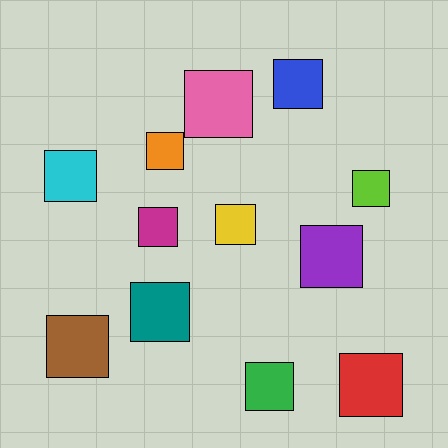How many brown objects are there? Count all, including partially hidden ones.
There is 1 brown object.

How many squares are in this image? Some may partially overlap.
There are 12 squares.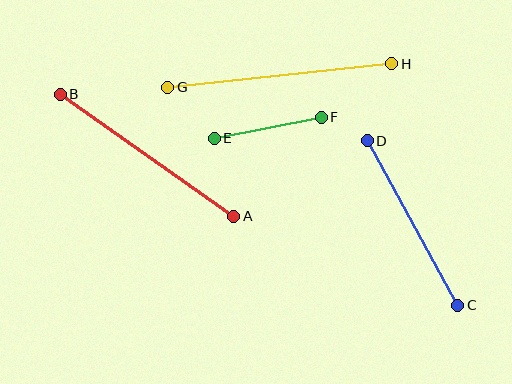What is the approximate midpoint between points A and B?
The midpoint is at approximately (147, 155) pixels.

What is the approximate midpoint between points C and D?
The midpoint is at approximately (412, 223) pixels.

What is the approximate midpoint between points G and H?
The midpoint is at approximately (280, 75) pixels.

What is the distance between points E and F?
The distance is approximately 109 pixels.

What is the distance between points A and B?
The distance is approximately 212 pixels.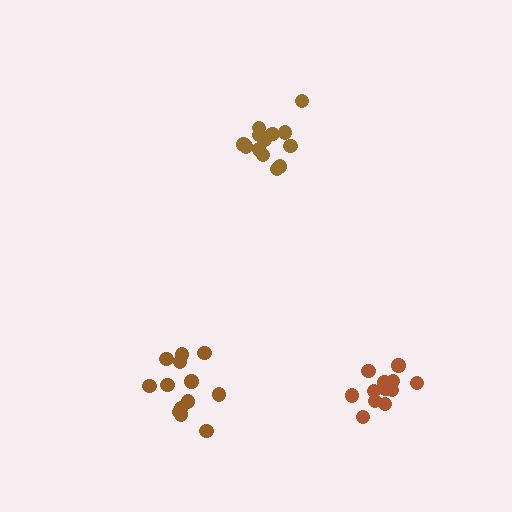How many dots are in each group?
Group 1: 13 dots, Group 2: 13 dots, Group 3: 13 dots (39 total).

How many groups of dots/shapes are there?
There are 3 groups.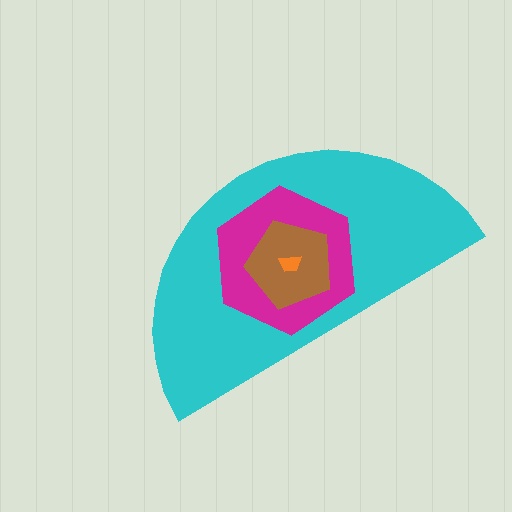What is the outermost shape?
The cyan semicircle.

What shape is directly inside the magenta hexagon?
The brown pentagon.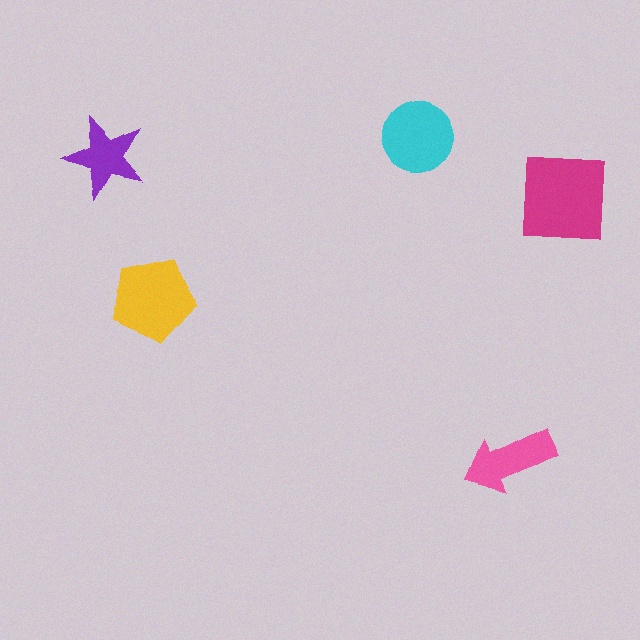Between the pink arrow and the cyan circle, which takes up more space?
The cyan circle.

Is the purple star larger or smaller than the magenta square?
Smaller.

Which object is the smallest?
The purple star.